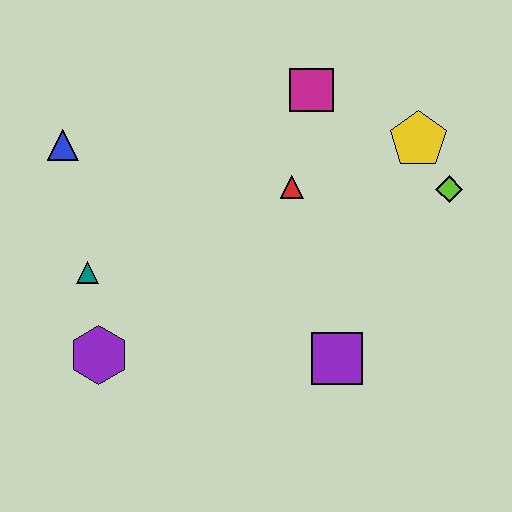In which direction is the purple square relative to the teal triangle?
The purple square is to the right of the teal triangle.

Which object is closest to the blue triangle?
The teal triangle is closest to the blue triangle.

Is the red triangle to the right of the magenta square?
No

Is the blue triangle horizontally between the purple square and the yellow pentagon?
No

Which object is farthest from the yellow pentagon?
The purple hexagon is farthest from the yellow pentagon.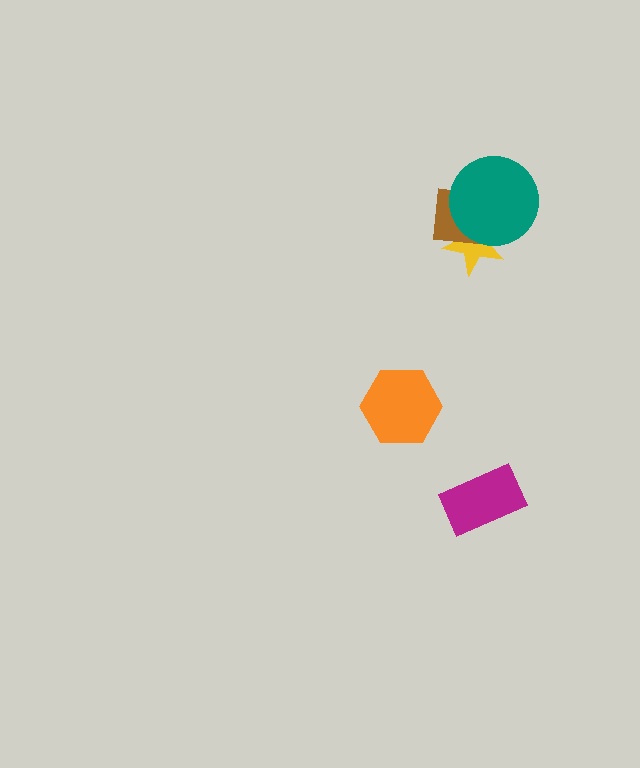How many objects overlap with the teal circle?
2 objects overlap with the teal circle.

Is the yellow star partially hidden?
Yes, it is partially covered by another shape.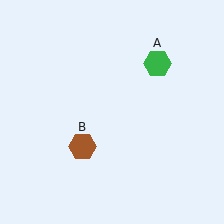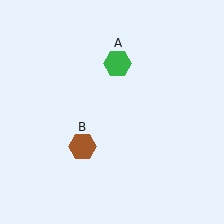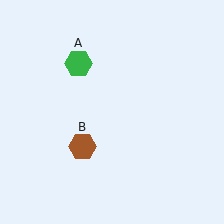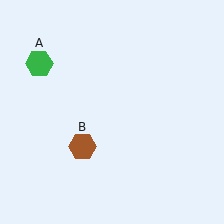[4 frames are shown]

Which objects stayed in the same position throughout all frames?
Brown hexagon (object B) remained stationary.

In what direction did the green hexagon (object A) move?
The green hexagon (object A) moved left.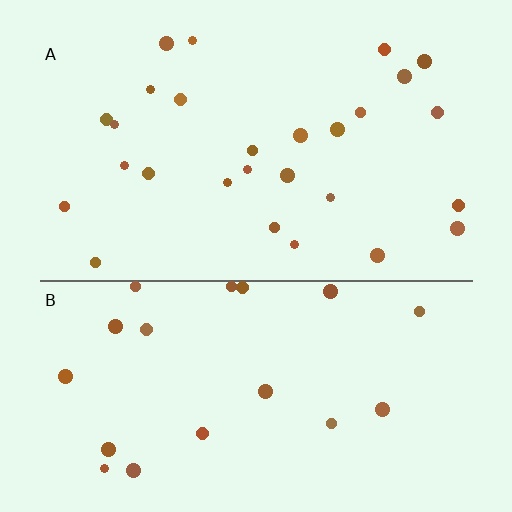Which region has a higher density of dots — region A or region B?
A (the top).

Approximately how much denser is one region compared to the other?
Approximately 1.4× — region A over region B.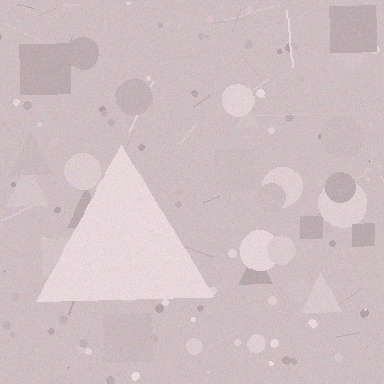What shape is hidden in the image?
A triangle is hidden in the image.